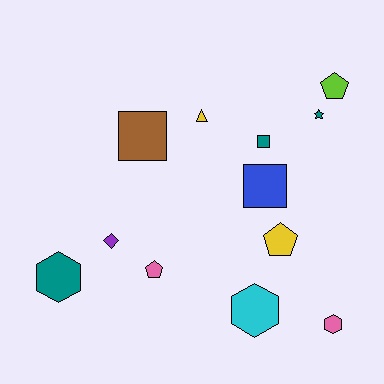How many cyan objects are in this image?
There is 1 cyan object.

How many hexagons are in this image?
There are 3 hexagons.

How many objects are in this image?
There are 12 objects.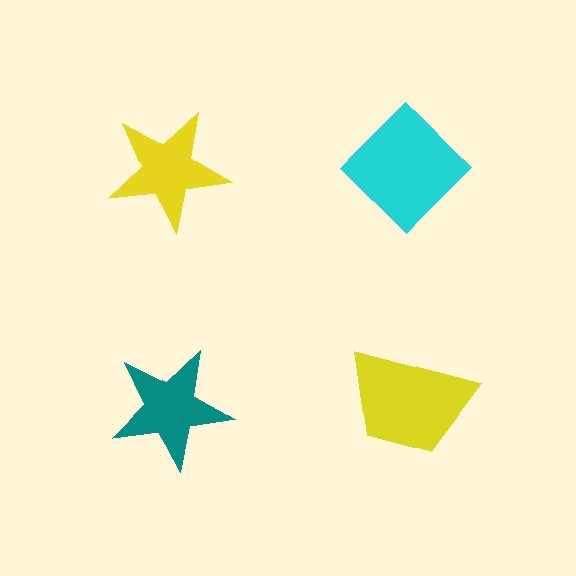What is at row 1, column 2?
A cyan diamond.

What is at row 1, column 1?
A yellow star.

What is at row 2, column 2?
A yellow trapezoid.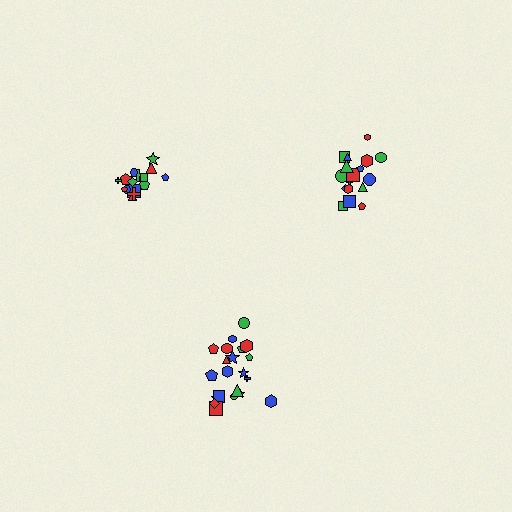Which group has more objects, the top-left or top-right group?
The top-right group.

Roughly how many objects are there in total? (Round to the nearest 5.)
Roughly 55 objects in total.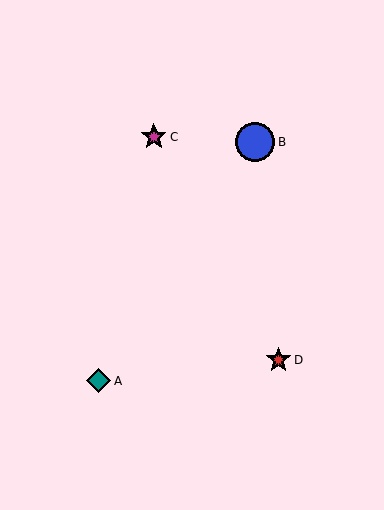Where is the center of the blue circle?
The center of the blue circle is at (255, 142).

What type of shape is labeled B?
Shape B is a blue circle.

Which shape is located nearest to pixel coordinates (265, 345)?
The red star (labeled D) at (278, 360) is nearest to that location.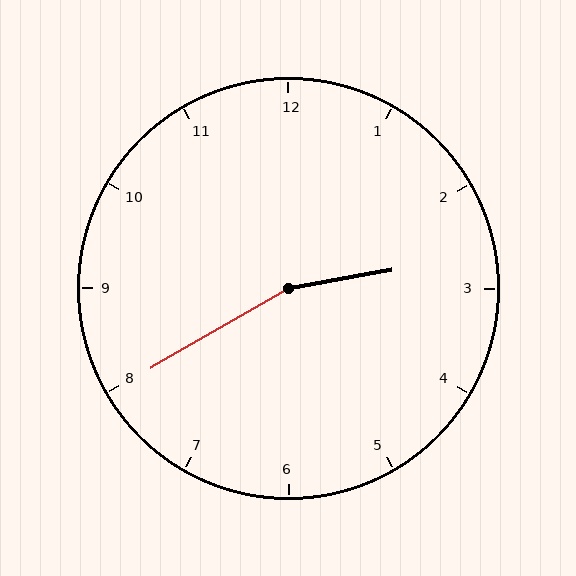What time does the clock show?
2:40.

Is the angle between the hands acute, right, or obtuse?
It is obtuse.